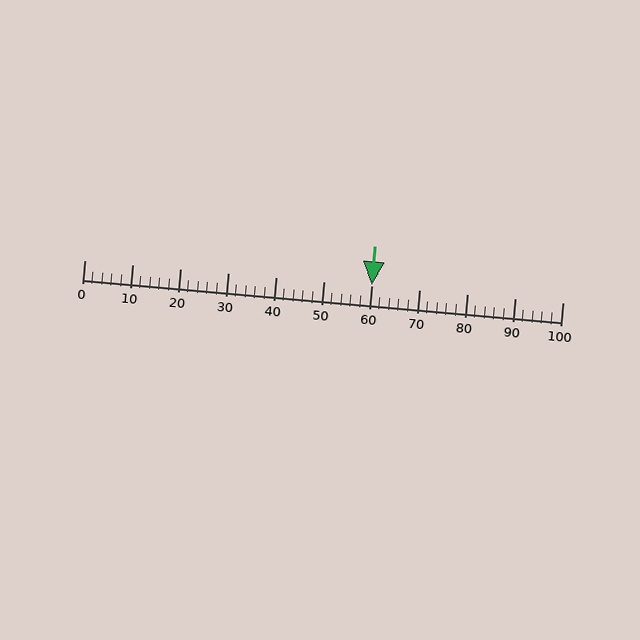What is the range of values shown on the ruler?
The ruler shows values from 0 to 100.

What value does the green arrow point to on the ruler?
The green arrow points to approximately 60.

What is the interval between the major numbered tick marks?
The major tick marks are spaced 10 units apart.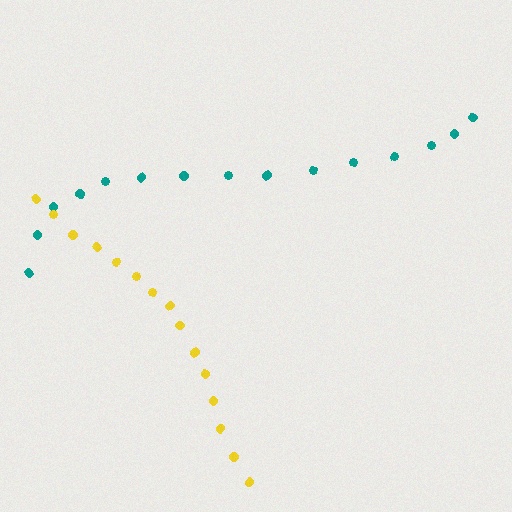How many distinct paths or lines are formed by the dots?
There are 2 distinct paths.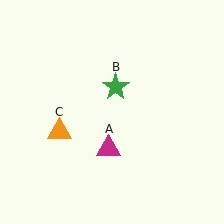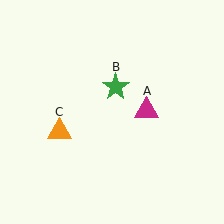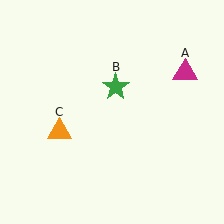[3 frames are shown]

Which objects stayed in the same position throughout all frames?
Green star (object B) and orange triangle (object C) remained stationary.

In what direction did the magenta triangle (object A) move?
The magenta triangle (object A) moved up and to the right.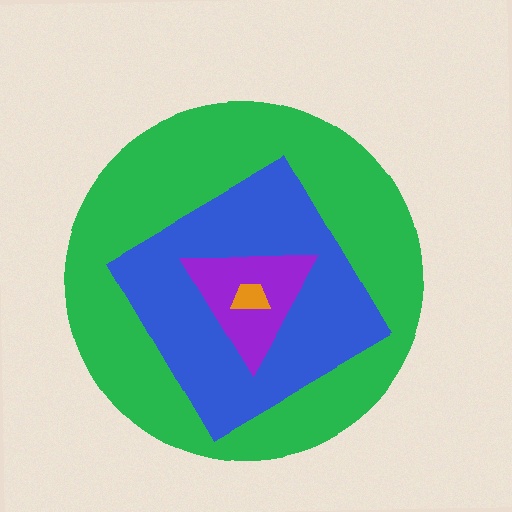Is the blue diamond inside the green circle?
Yes.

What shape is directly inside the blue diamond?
The purple triangle.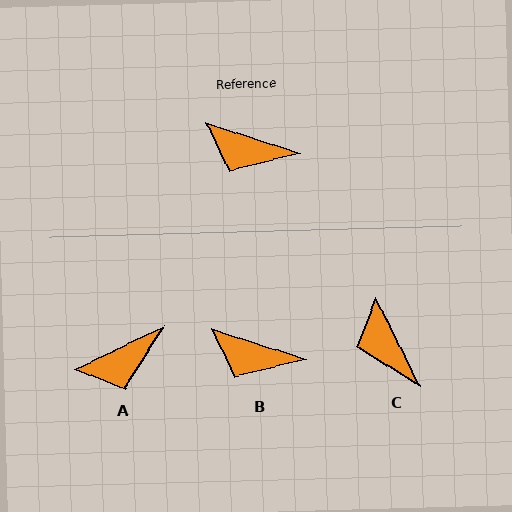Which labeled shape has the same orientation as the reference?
B.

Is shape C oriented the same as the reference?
No, it is off by about 46 degrees.